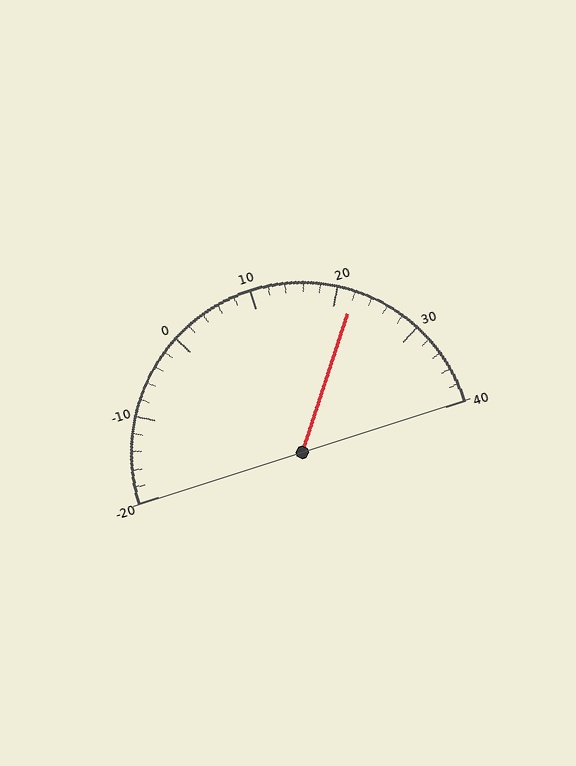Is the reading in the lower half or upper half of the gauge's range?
The reading is in the upper half of the range (-20 to 40).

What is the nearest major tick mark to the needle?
The nearest major tick mark is 20.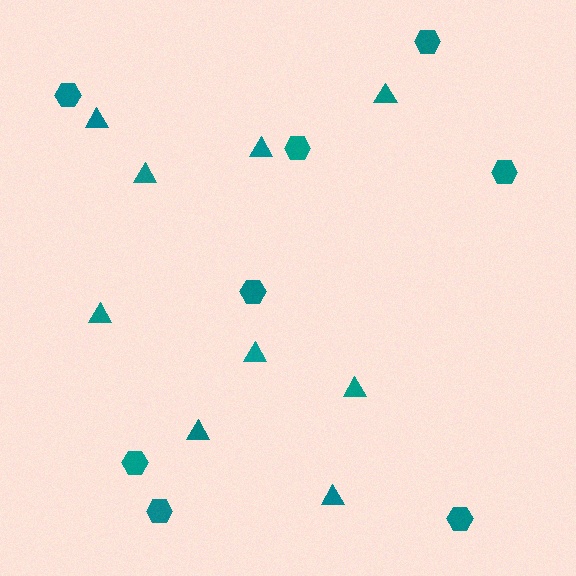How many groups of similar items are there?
There are 2 groups: one group of hexagons (8) and one group of triangles (9).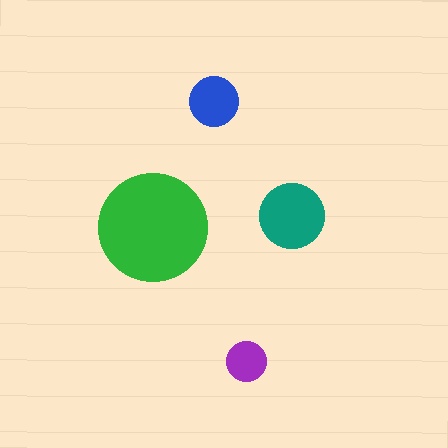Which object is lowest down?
The purple circle is bottommost.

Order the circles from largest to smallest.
the green one, the teal one, the blue one, the purple one.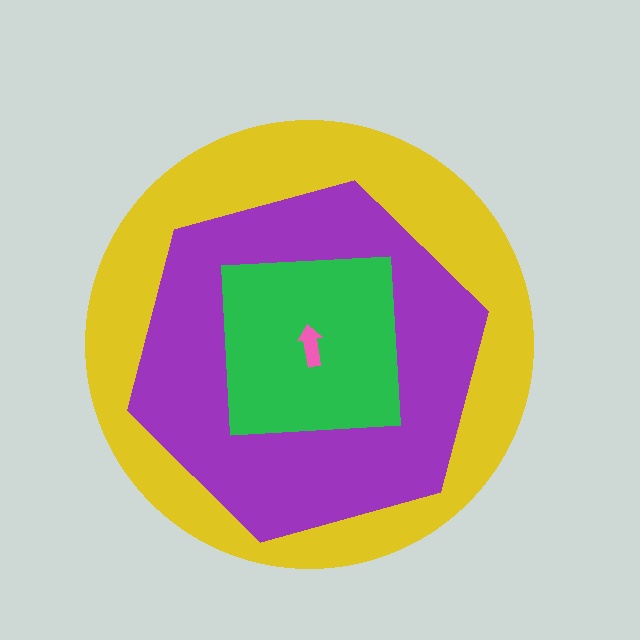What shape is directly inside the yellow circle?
The purple hexagon.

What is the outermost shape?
The yellow circle.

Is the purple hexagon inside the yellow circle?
Yes.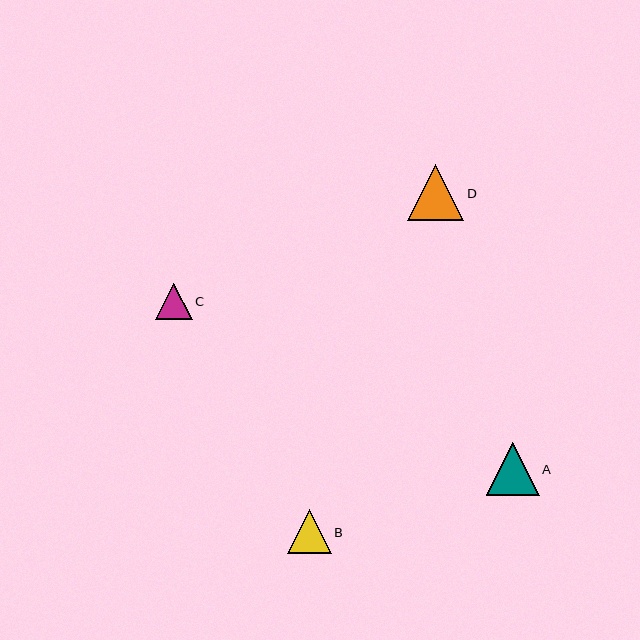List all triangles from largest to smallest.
From largest to smallest: D, A, B, C.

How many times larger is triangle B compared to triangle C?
Triangle B is approximately 1.2 times the size of triangle C.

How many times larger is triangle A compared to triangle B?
Triangle A is approximately 1.2 times the size of triangle B.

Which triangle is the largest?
Triangle D is the largest with a size of approximately 56 pixels.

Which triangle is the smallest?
Triangle C is the smallest with a size of approximately 36 pixels.